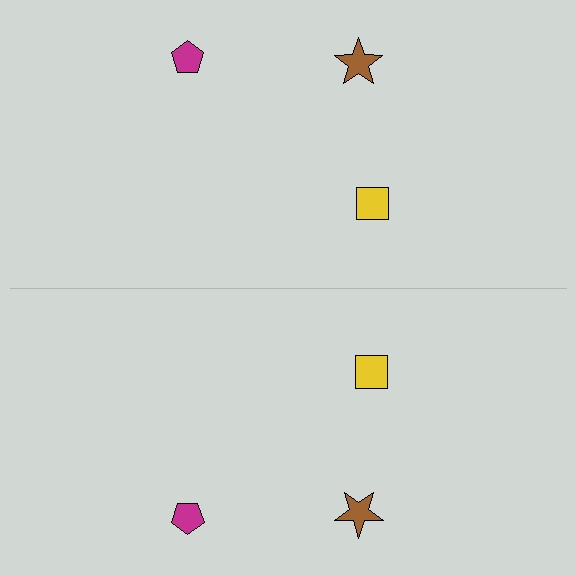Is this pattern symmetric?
Yes, this pattern has bilateral (reflection) symmetry.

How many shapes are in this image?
There are 6 shapes in this image.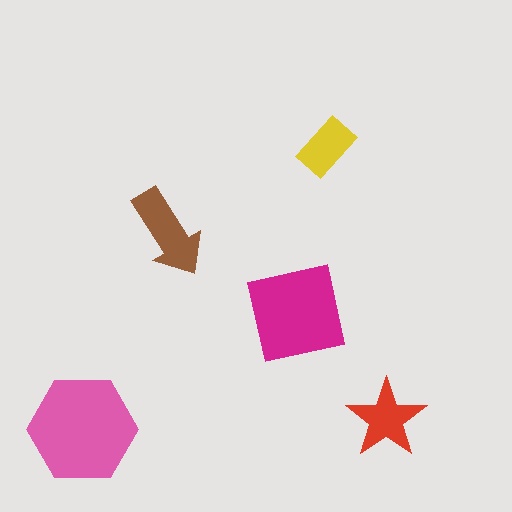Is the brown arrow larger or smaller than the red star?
Larger.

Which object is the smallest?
The yellow rectangle.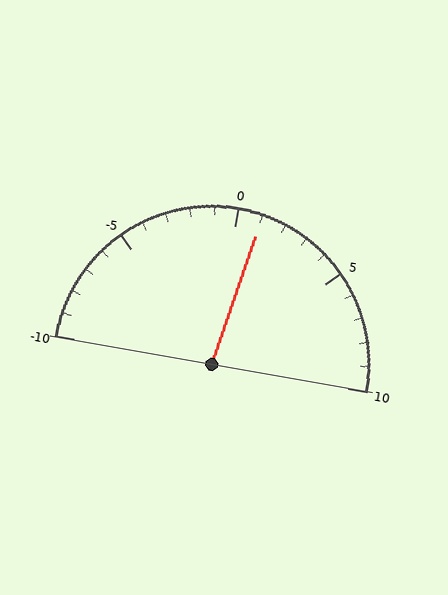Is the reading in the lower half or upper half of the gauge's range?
The reading is in the upper half of the range (-10 to 10).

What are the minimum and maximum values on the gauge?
The gauge ranges from -10 to 10.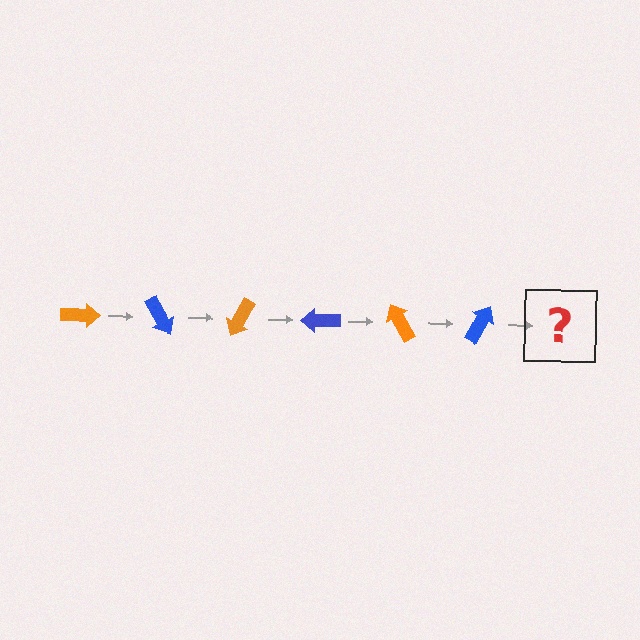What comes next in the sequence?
The next element should be an orange arrow, rotated 360 degrees from the start.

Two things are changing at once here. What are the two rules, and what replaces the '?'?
The two rules are that it rotates 60 degrees each step and the color cycles through orange and blue. The '?' should be an orange arrow, rotated 360 degrees from the start.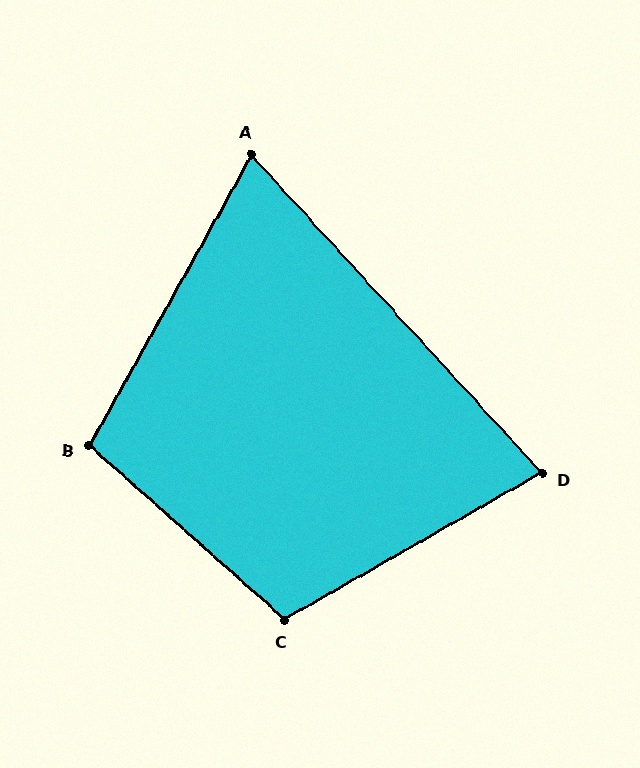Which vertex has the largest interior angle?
C, at approximately 108 degrees.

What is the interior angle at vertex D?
Approximately 77 degrees (acute).